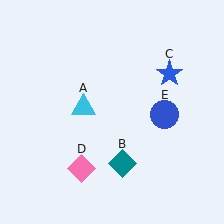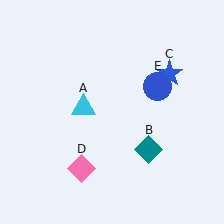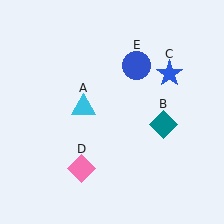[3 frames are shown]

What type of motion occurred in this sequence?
The teal diamond (object B), blue circle (object E) rotated counterclockwise around the center of the scene.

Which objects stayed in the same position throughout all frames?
Cyan triangle (object A) and blue star (object C) and pink diamond (object D) remained stationary.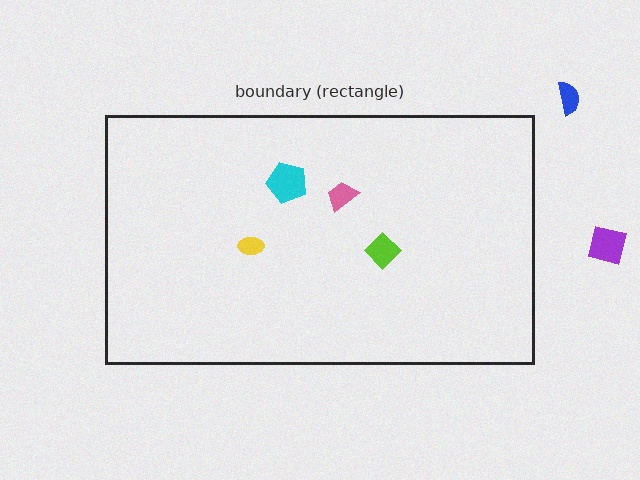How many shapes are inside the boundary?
4 inside, 2 outside.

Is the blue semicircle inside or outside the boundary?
Outside.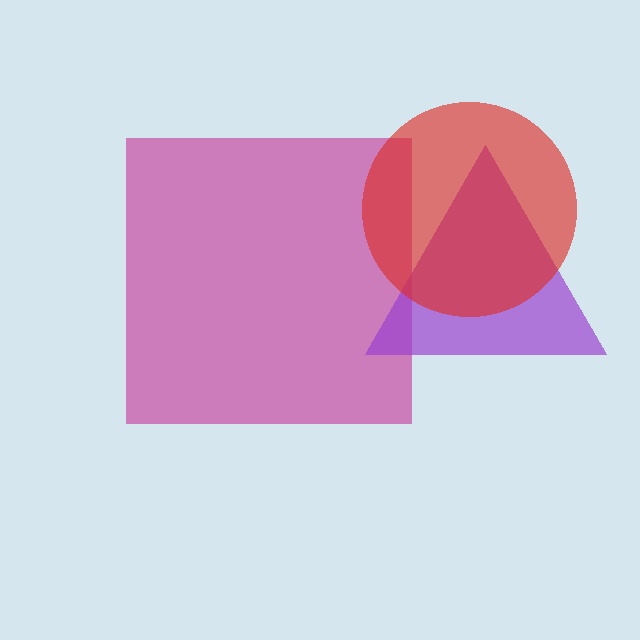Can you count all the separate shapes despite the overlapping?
Yes, there are 3 separate shapes.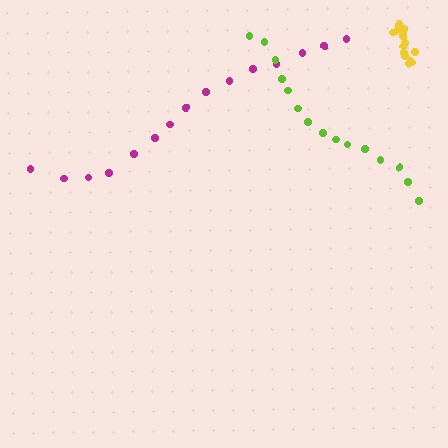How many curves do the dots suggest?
There are 3 distinct paths.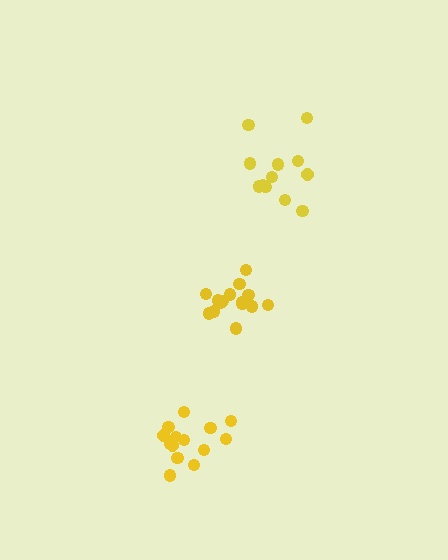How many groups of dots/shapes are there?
There are 3 groups.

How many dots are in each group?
Group 1: 15 dots, Group 2: 12 dots, Group 3: 14 dots (41 total).